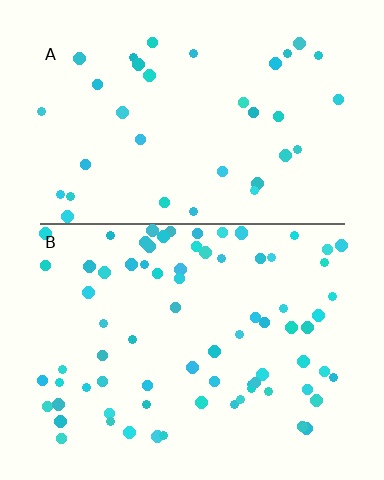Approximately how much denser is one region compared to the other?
Approximately 2.2× — region B over region A.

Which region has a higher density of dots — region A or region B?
B (the bottom).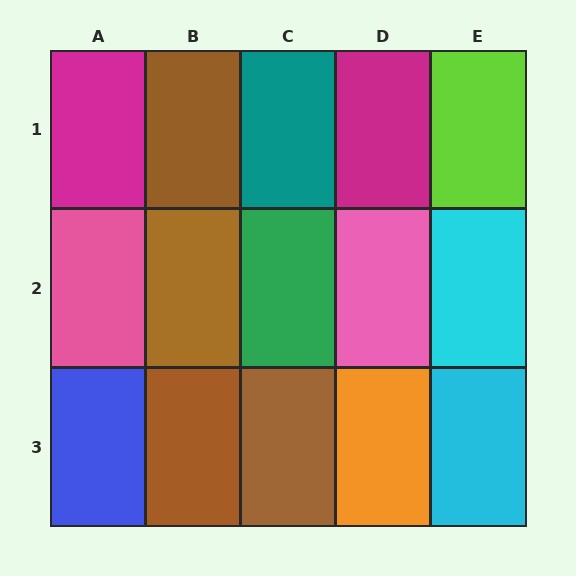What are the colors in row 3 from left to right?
Blue, brown, brown, orange, cyan.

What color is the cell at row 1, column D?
Magenta.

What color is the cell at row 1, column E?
Lime.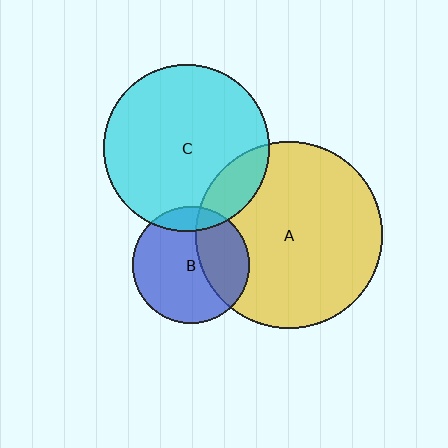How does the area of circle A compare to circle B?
Approximately 2.5 times.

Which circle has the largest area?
Circle A (yellow).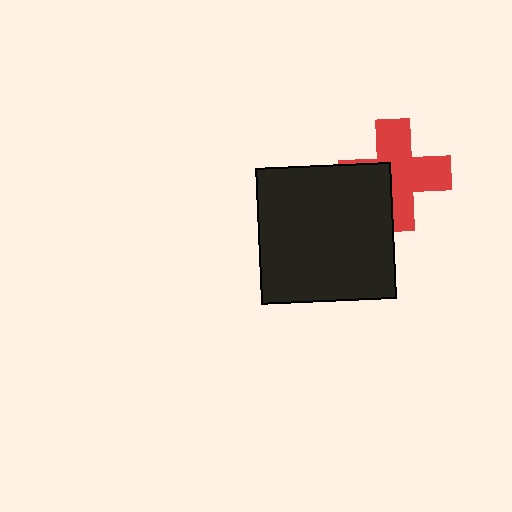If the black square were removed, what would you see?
You would see the complete red cross.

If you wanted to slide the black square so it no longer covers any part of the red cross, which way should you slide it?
Slide it left — that is the most direct way to separate the two shapes.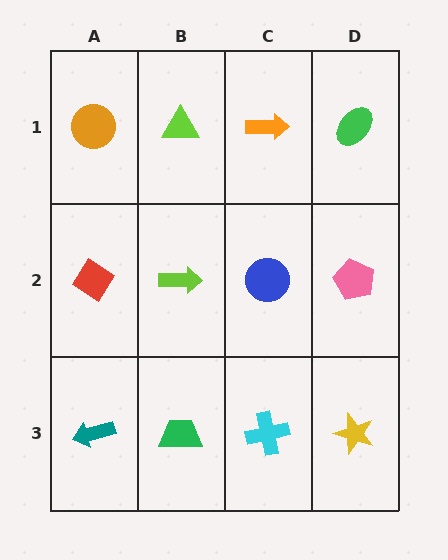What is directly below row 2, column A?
A teal arrow.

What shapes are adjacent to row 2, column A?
An orange circle (row 1, column A), a teal arrow (row 3, column A), a lime arrow (row 2, column B).